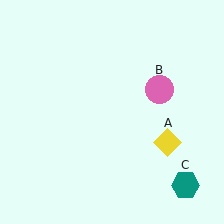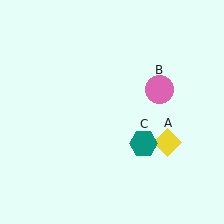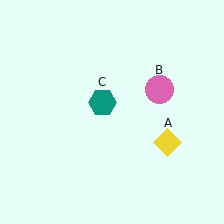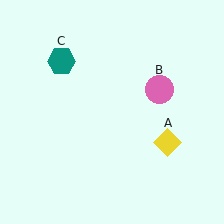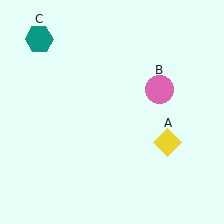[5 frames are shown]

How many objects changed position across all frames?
1 object changed position: teal hexagon (object C).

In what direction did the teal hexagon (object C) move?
The teal hexagon (object C) moved up and to the left.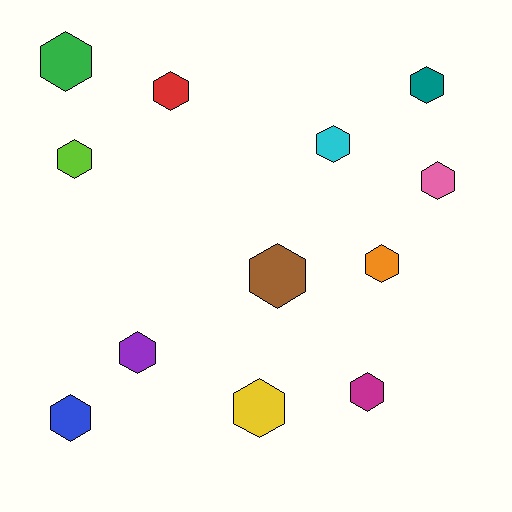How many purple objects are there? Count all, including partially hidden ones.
There is 1 purple object.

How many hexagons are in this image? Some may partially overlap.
There are 12 hexagons.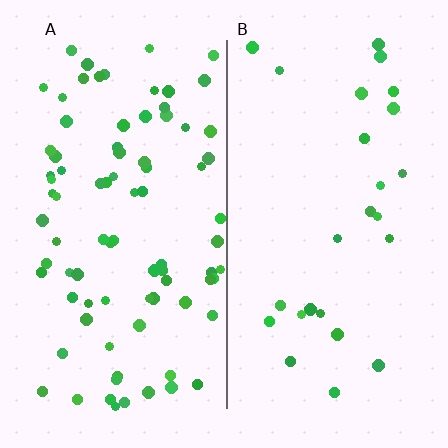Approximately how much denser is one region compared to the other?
Approximately 3.3× — region A over region B.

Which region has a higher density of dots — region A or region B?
A (the left).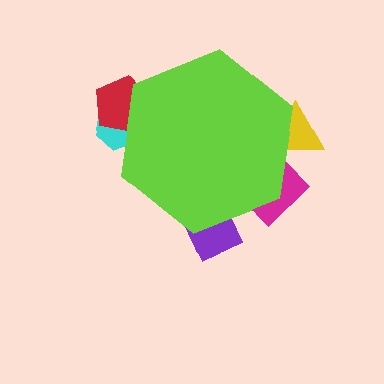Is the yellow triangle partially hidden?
Yes, the yellow triangle is partially hidden behind the lime hexagon.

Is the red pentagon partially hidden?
Yes, the red pentagon is partially hidden behind the lime hexagon.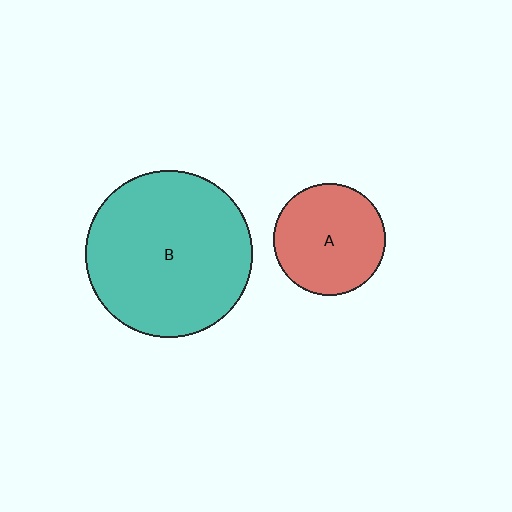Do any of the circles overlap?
No, none of the circles overlap.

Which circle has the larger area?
Circle B (teal).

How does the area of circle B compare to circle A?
Approximately 2.2 times.